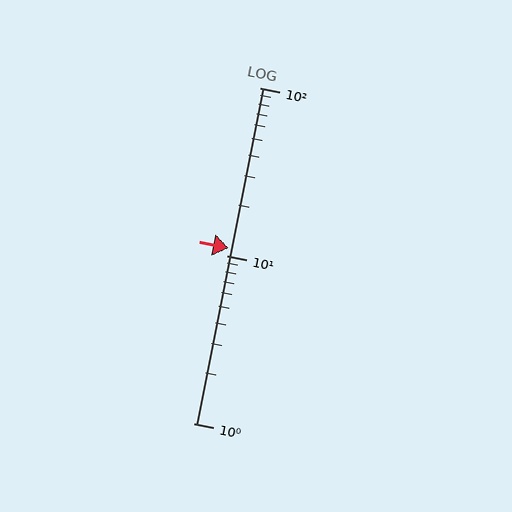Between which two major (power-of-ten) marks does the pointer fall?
The pointer is between 10 and 100.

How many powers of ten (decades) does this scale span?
The scale spans 2 decades, from 1 to 100.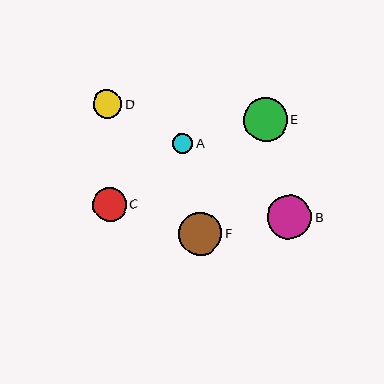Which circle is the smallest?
Circle A is the smallest with a size of approximately 20 pixels.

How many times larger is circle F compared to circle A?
Circle F is approximately 2.2 times the size of circle A.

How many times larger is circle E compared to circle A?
Circle E is approximately 2.2 times the size of circle A.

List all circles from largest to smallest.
From largest to smallest: E, B, F, C, D, A.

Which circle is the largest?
Circle E is the largest with a size of approximately 44 pixels.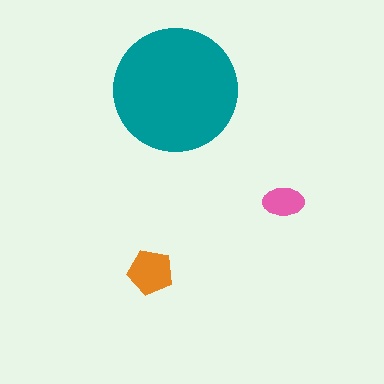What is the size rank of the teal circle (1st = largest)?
1st.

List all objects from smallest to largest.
The pink ellipse, the orange pentagon, the teal circle.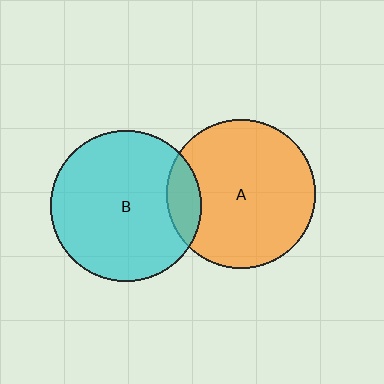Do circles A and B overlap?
Yes.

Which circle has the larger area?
Circle B (cyan).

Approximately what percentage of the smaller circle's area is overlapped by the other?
Approximately 15%.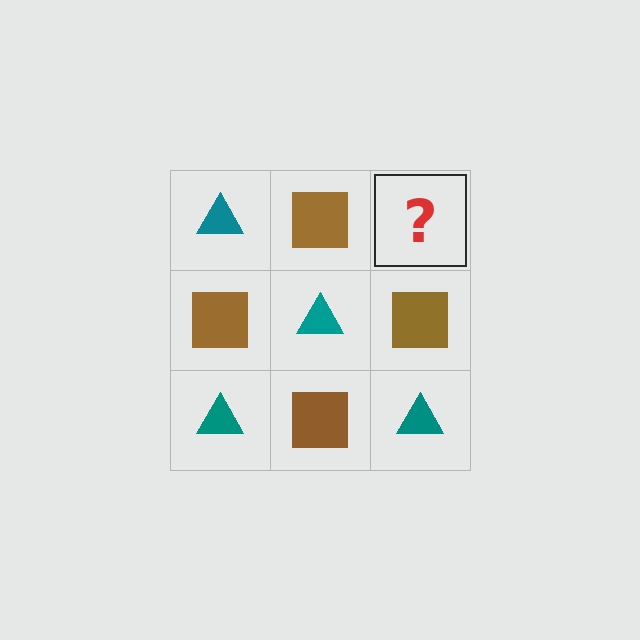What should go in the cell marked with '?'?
The missing cell should contain a teal triangle.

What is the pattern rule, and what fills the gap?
The rule is that it alternates teal triangle and brown square in a checkerboard pattern. The gap should be filled with a teal triangle.